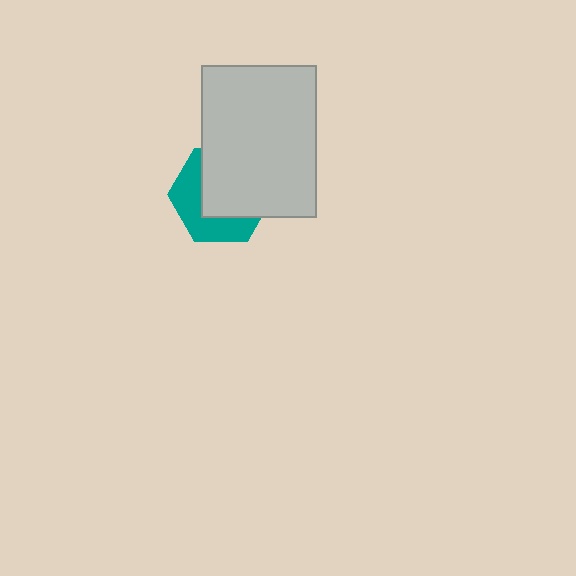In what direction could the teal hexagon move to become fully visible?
The teal hexagon could move toward the lower-left. That would shift it out from behind the light gray rectangle entirely.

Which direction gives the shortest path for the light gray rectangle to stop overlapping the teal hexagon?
Moving toward the upper-right gives the shortest separation.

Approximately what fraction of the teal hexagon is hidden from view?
Roughly 57% of the teal hexagon is hidden behind the light gray rectangle.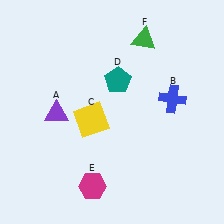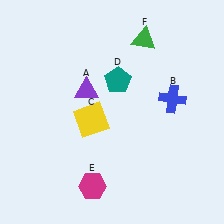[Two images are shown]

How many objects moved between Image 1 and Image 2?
1 object moved between the two images.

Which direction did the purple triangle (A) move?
The purple triangle (A) moved right.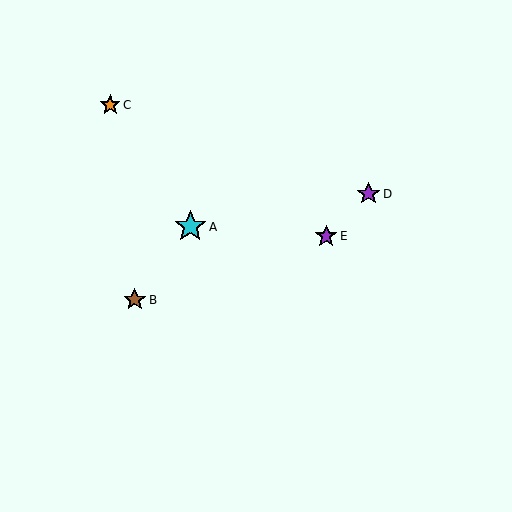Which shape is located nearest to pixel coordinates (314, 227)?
The purple star (labeled E) at (326, 236) is nearest to that location.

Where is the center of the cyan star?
The center of the cyan star is at (190, 227).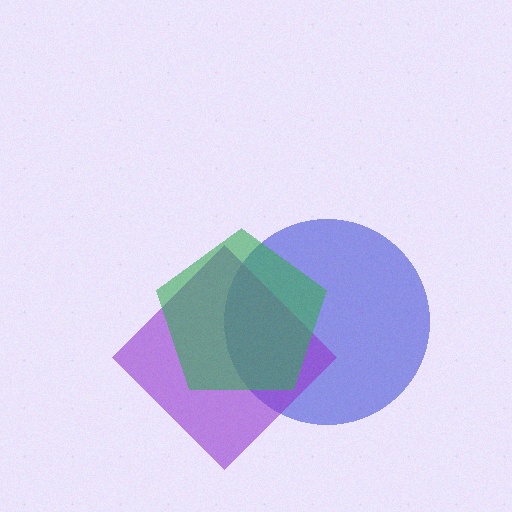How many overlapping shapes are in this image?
There are 3 overlapping shapes in the image.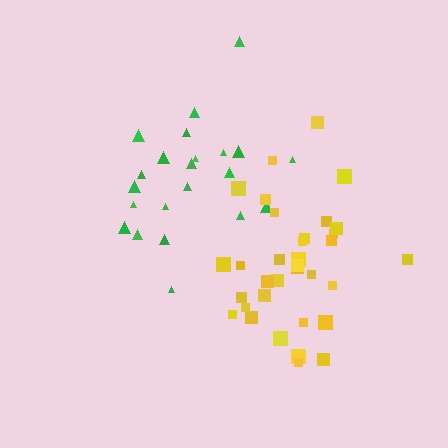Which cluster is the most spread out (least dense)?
Green.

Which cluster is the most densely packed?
Yellow.